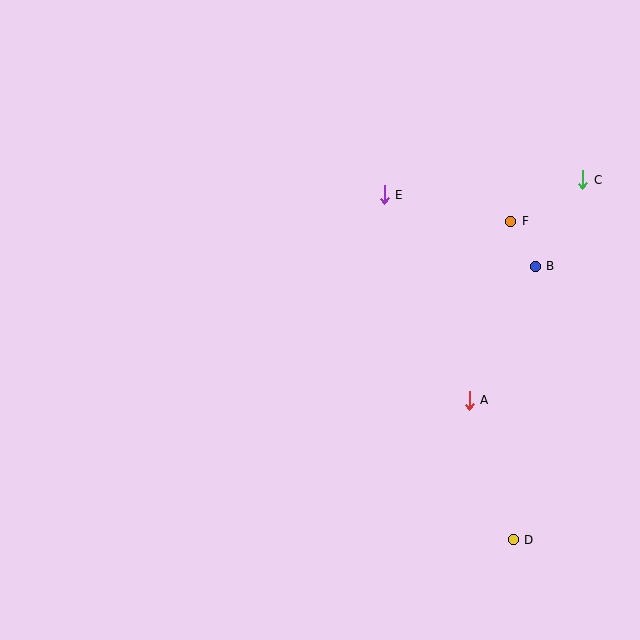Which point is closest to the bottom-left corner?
Point D is closest to the bottom-left corner.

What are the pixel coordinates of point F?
Point F is at (511, 221).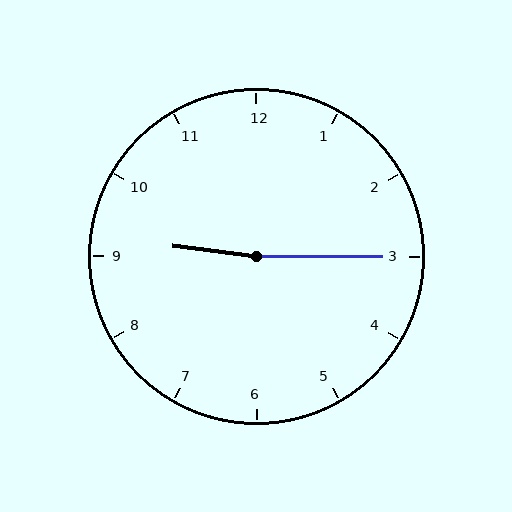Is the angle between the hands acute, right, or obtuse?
It is obtuse.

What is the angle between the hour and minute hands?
Approximately 172 degrees.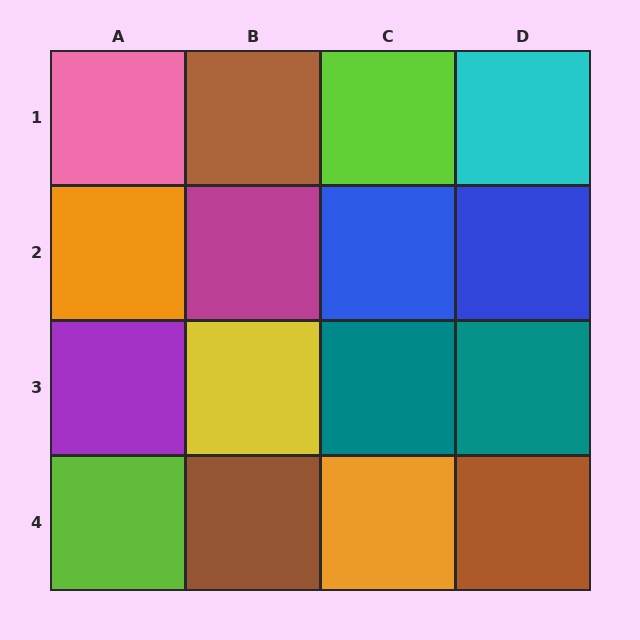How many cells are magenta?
1 cell is magenta.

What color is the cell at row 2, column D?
Blue.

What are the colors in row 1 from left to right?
Pink, brown, lime, cyan.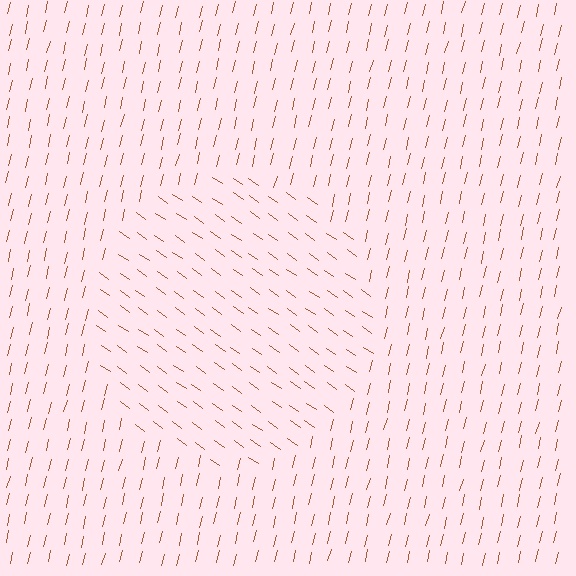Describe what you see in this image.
The image is filled with small brown line segments. A circle region in the image has lines oriented differently from the surrounding lines, creating a visible texture boundary.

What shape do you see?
I see a circle.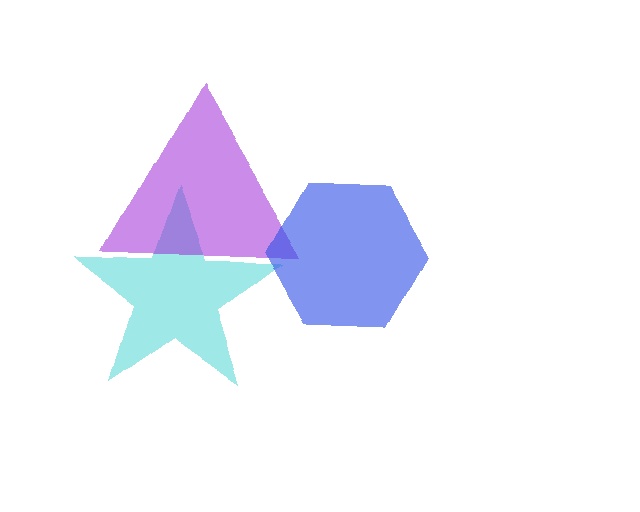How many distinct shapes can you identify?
There are 3 distinct shapes: a cyan star, a purple triangle, a blue hexagon.